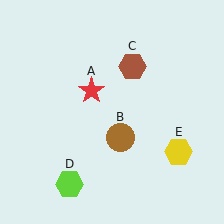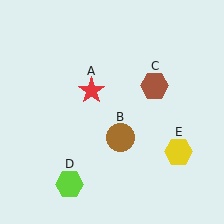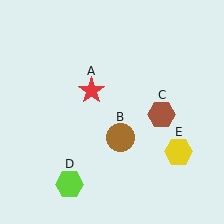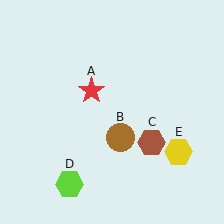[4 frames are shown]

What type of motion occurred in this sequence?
The brown hexagon (object C) rotated clockwise around the center of the scene.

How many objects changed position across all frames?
1 object changed position: brown hexagon (object C).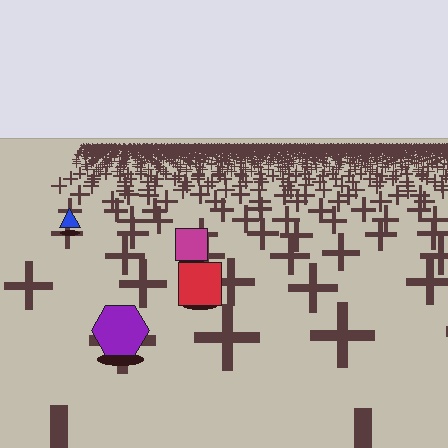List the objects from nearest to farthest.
From nearest to farthest: the purple hexagon, the red square, the magenta square, the blue triangle.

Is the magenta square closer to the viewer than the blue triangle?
Yes. The magenta square is closer — you can tell from the texture gradient: the ground texture is coarser near it.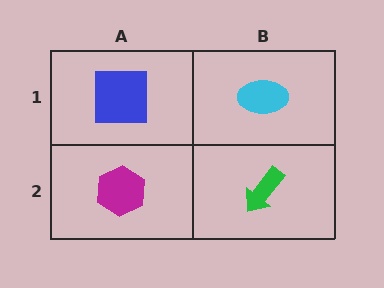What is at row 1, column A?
A blue square.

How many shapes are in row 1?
2 shapes.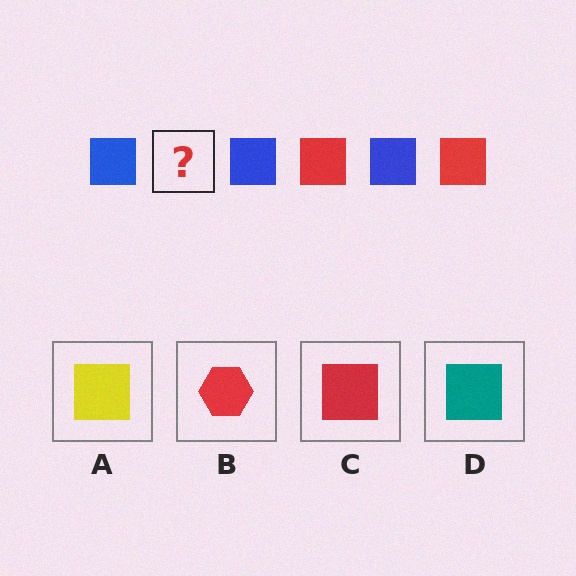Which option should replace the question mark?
Option C.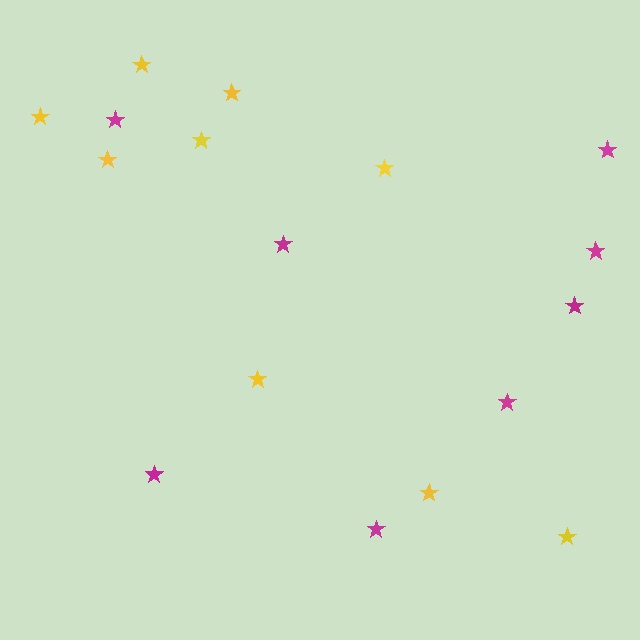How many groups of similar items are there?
There are 2 groups: one group of yellow stars (9) and one group of magenta stars (8).